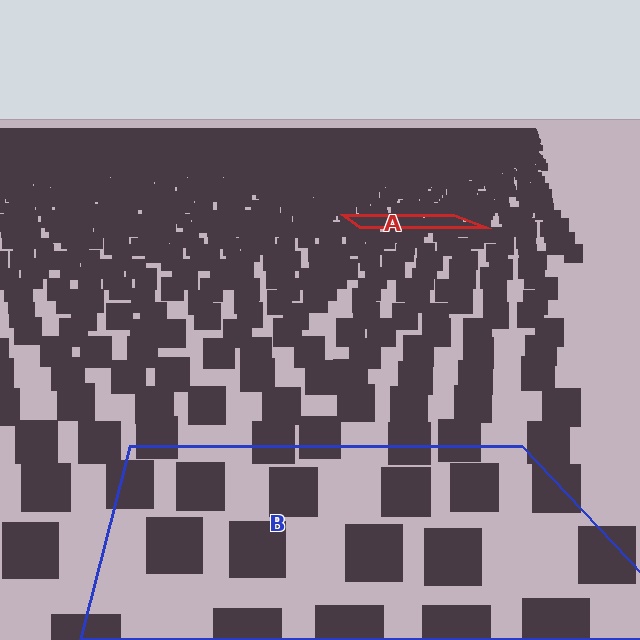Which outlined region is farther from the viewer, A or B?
Region A is farther from the viewer — the texture elements inside it appear smaller and more densely packed.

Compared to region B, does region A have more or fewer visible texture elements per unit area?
Region A has more texture elements per unit area — they are packed more densely because it is farther away.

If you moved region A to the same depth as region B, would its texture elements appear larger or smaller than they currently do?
They would appear larger. At a closer depth, the same texture elements are projected at a bigger on-screen size.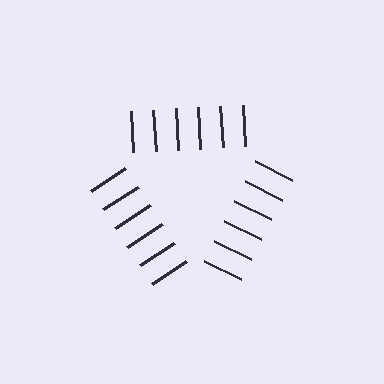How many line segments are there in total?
18 — 6 along each of the 3 edges.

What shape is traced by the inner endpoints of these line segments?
An illusory triangle — the line segments terminate on its edges but no continuous stroke is drawn.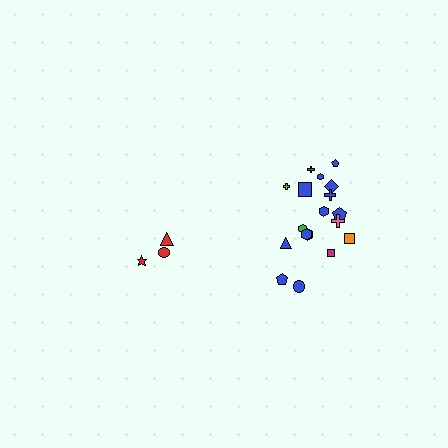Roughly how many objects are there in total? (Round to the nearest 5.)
Roughly 20 objects in total.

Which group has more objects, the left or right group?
The right group.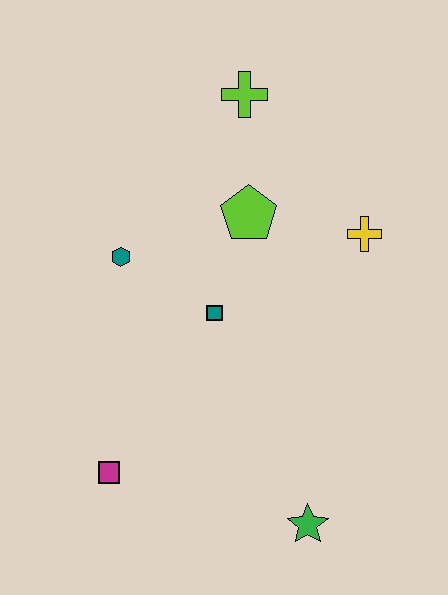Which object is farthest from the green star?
The lime cross is farthest from the green star.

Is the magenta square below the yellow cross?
Yes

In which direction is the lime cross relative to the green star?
The lime cross is above the green star.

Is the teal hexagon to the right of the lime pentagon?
No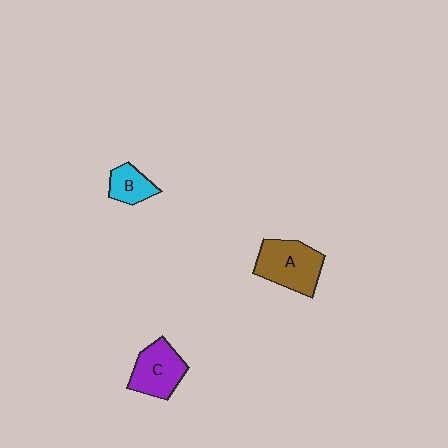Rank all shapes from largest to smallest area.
From largest to smallest: A (brown), C (purple), B (cyan).